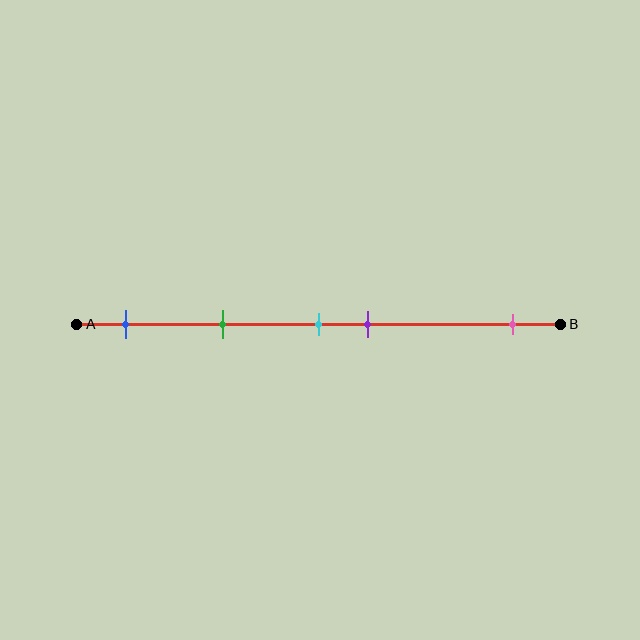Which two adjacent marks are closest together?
The cyan and purple marks are the closest adjacent pair.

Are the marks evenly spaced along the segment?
No, the marks are not evenly spaced.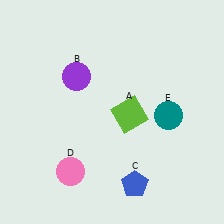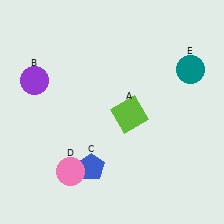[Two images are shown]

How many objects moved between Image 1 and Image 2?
3 objects moved between the two images.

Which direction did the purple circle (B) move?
The purple circle (B) moved left.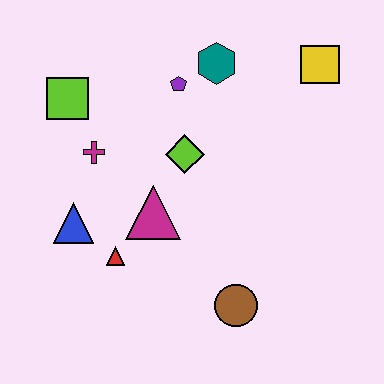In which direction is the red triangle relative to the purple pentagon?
The red triangle is below the purple pentagon.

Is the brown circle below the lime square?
Yes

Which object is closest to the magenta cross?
The lime square is closest to the magenta cross.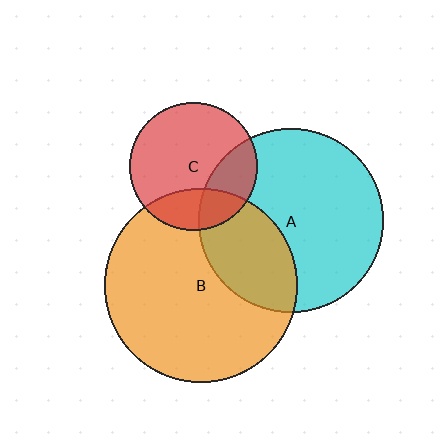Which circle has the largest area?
Circle B (orange).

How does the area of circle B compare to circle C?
Approximately 2.3 times.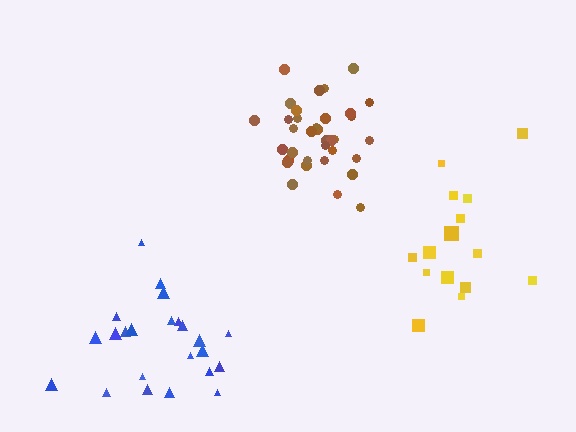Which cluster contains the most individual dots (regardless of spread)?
Brown (35).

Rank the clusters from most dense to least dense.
brown, blue, yellow.